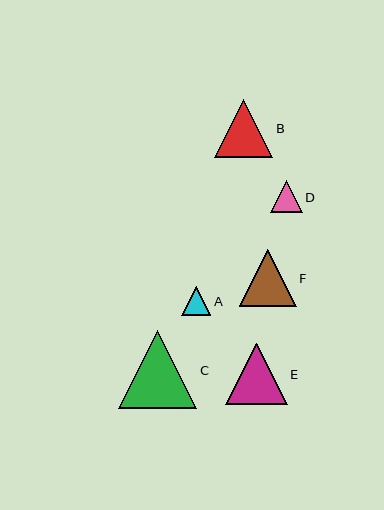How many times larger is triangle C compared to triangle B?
Triangle C is approximately 1.3 times the size of triangle B.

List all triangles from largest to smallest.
From largest to smallest: C, E, B, F, D, A.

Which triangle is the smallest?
Triangle A is the smallest with a size of approximately 29 pixels.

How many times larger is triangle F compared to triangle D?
Triangle F is approximately 1.8 times the size of triangle D.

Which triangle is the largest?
Triangle C is the largest with a size of approximately 78 pixels.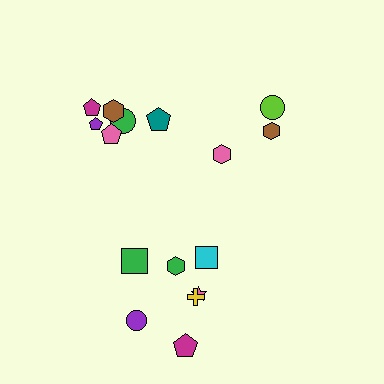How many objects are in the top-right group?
There are 3 objects.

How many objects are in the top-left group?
There are 6 objects.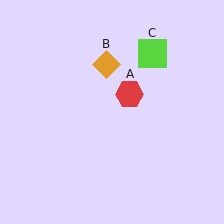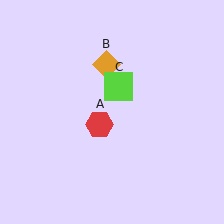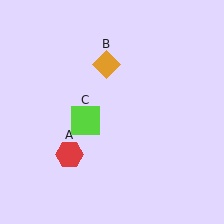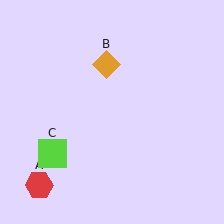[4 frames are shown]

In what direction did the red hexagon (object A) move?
The red hexagon (object A) moved down and to the left.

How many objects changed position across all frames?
2 objects changed position: red hexagon (object A), lime square (object C).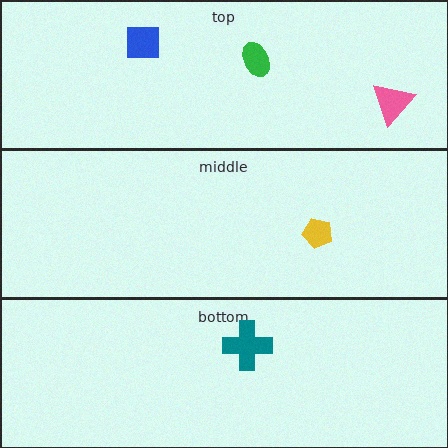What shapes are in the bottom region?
The teal cross.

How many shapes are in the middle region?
1.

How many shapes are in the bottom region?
1.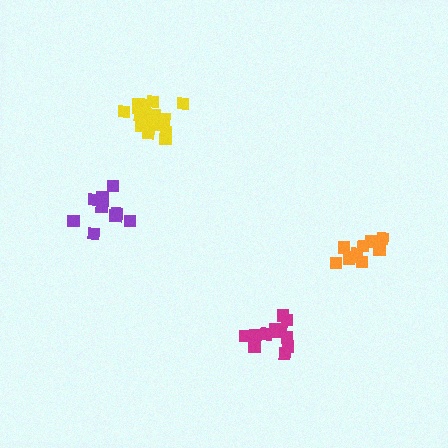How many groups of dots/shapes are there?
There are 4 groups.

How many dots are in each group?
Group 1: 10 dots, Group 2: 10 dots, Group 3: 16 dots, Group 4: 12 dots (48 total).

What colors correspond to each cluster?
The clusters are colored: orange, purple, yellow, magenta.